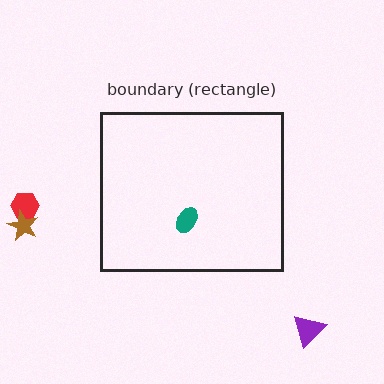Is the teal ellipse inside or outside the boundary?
Inside.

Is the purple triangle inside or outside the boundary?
Outside.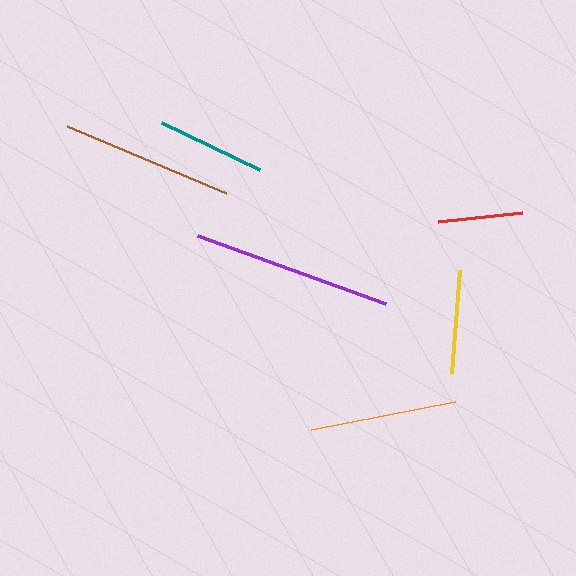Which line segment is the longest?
The purple line is the longest at approximately 200 pixels.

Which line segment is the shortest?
The red line is the shortest at approximately 84 pixels.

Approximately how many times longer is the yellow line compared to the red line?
The yellow line is approximately 1.2 times the length of the red line.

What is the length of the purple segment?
The purple segment is approximately 200 pixels long.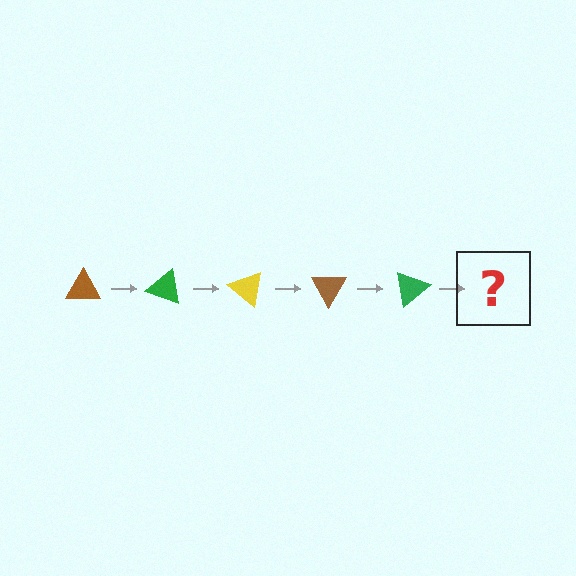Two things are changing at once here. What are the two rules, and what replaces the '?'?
The two rules are that it rotates 20 degrees each step and the color cycles through brown, green, and yellow. The '?' should be a yellow triangle, rotated 100 degrees from the start.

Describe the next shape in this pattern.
It should be a yellow triangle, rotated 100 degrees from the start.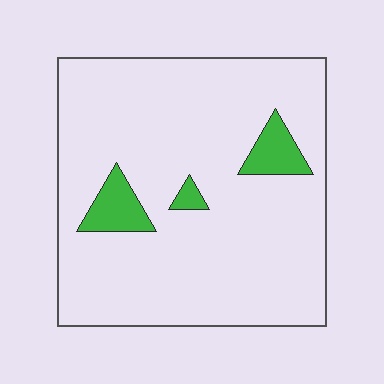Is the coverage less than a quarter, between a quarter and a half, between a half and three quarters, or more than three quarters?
Less than a quarter.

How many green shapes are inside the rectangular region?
3.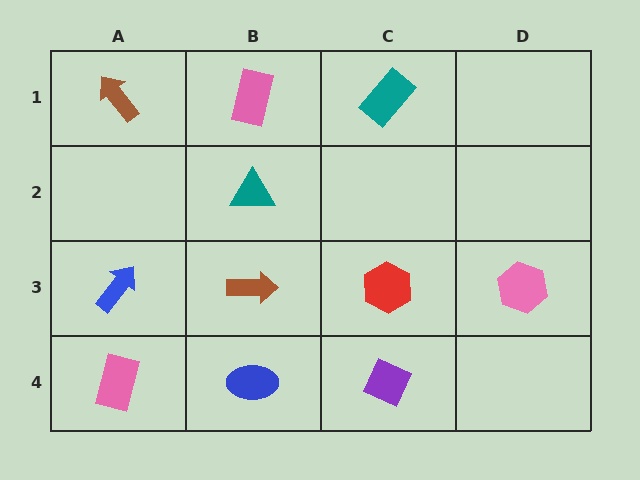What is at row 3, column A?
A blue arrow.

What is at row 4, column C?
A purple diamond.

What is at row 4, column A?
A pink rectangle.